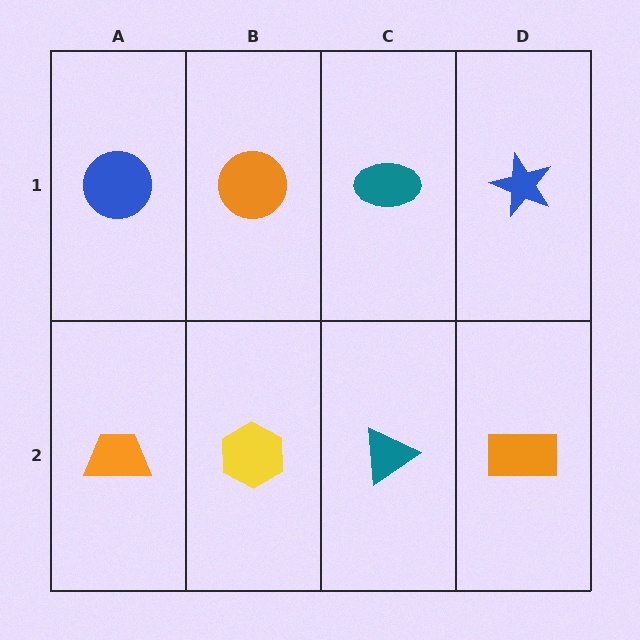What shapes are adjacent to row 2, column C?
A teal ellipse (row 1, column C), a yellow hexagon (row 2, column B), an orange rectangle (row 2, column D).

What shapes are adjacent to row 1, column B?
A yellow hexagon (row 2, column B), a blue circle (row 1, column A), a teal ellipse (row 1, column C).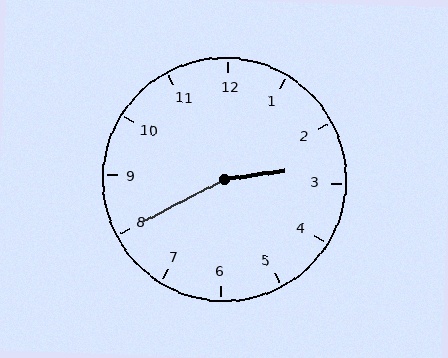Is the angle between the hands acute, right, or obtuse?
It is obtuse.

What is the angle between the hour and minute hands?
Approximately 160 degrees.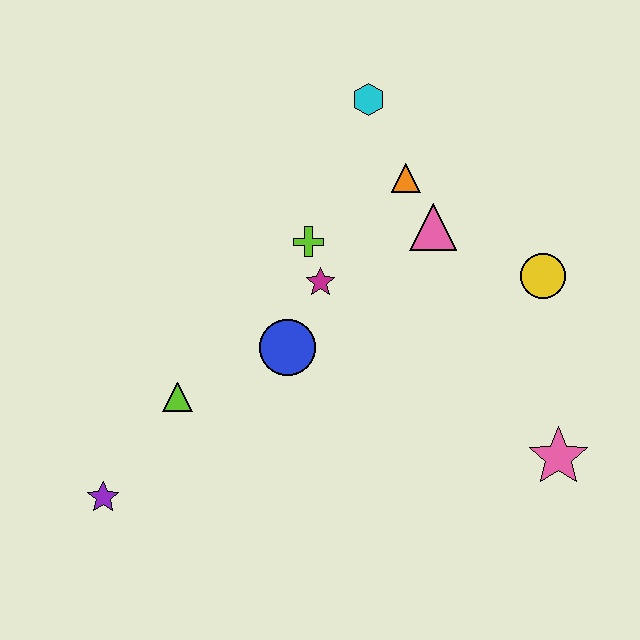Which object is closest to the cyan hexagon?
The orange triangle is closest to the cyan hexagon.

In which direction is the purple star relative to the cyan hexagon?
The purple star is below the cyan hexagon.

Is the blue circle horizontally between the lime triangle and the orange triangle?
Yes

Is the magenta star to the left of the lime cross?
No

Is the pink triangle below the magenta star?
No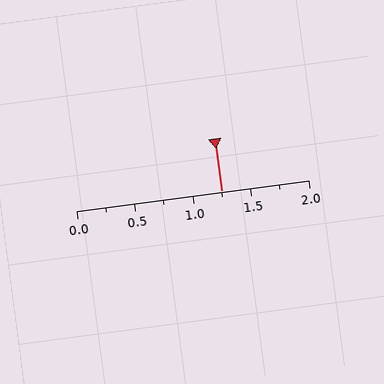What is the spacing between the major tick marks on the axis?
The major ticks are spaced 0.5 apart.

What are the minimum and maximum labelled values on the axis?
The axis runs from 0.0 to 2.0.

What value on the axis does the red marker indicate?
The marker indicates approximately 1.25.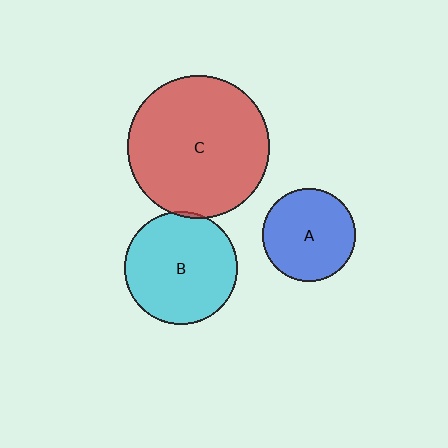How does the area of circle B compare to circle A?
Approximately 1.5 times.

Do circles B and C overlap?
Yes.